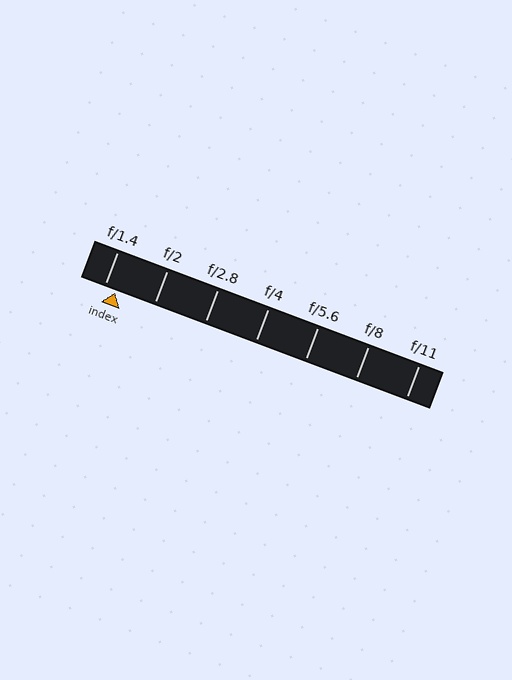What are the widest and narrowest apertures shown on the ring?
The widest aperture shown is f/1.4 and the narrowest is f/11.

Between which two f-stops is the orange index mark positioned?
The index mark is between f/1.4 and f/2.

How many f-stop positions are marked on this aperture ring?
There are 7 f-stop positions marked.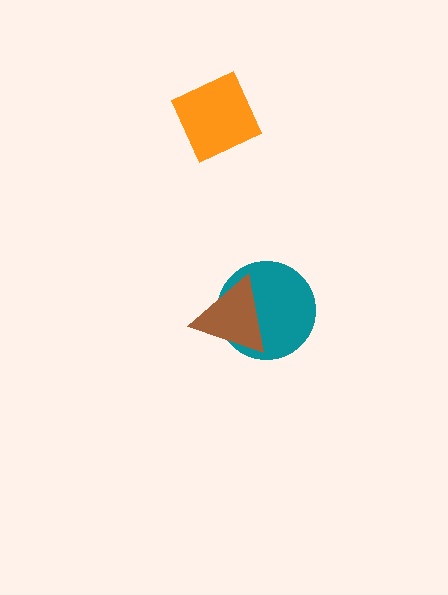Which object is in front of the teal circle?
The brown triangle is in front of the teal circle.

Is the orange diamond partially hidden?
No, no other shape covers it.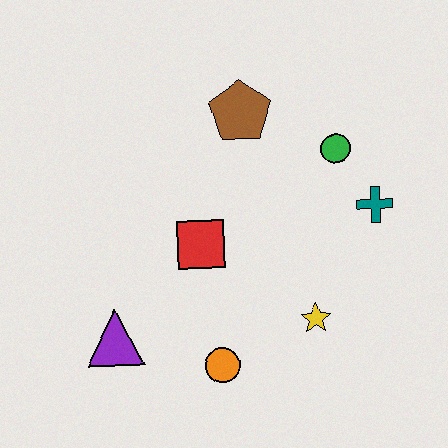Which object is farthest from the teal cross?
The purple triangle is farthest from the teal cross.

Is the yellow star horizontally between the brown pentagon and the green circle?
Yes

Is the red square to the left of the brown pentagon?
Yes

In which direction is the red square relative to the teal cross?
The red square is to the left of the teal cross.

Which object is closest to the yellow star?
The orange circle is closest to the yellow star.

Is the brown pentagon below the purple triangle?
No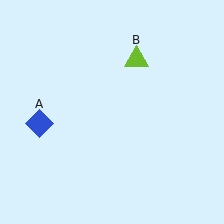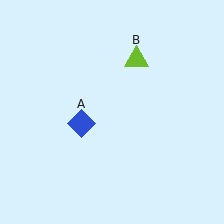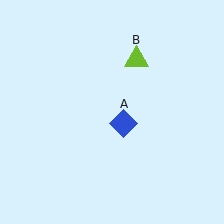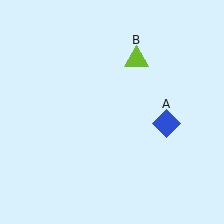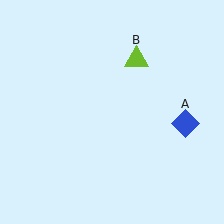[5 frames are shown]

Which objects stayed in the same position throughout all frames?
Lime triangle (object B) remained stationary.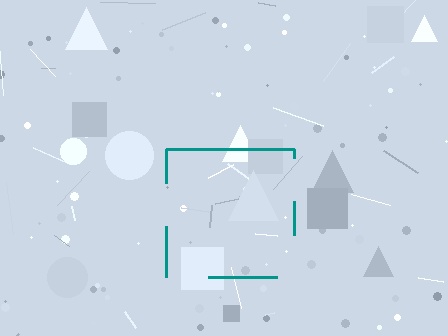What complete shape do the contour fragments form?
The contour fragments form a square.